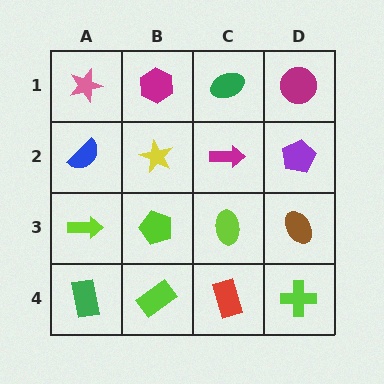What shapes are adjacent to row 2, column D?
A magenta circle (row 1, column D), a brown ellipse (row 3, column D), a magenta arrow (row 2, column C).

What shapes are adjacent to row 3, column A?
A blue semicircle (row 2, column A), a green rectangle (row 4, column A), a lime pentagon (row 3, column B).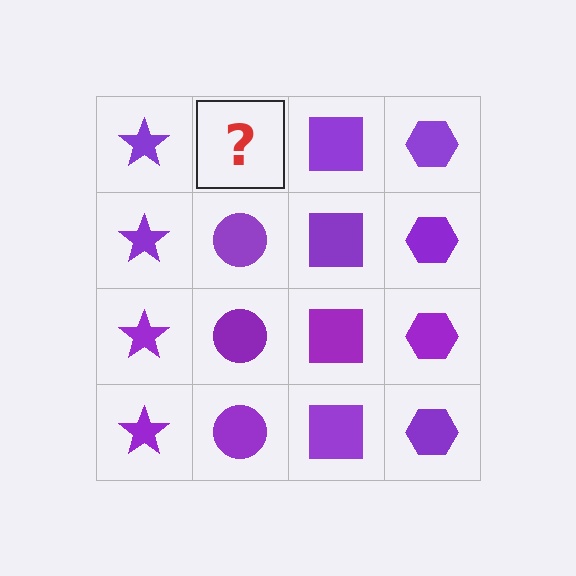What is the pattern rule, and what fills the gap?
The rule is that each column has a consistent shape. The gap should be filled with a purple circle.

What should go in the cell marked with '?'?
The missing cell should contain a purple circle.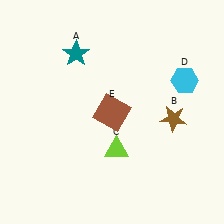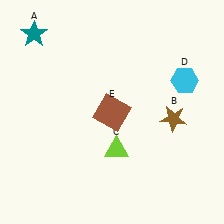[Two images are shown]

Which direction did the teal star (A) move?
The teal star (A) moved left.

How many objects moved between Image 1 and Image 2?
1 object moved between the two images.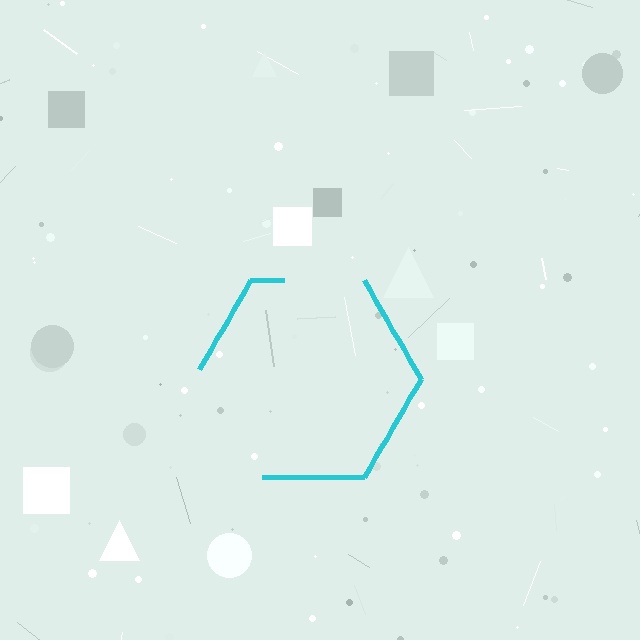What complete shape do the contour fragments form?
The contour fragments form a hexagon.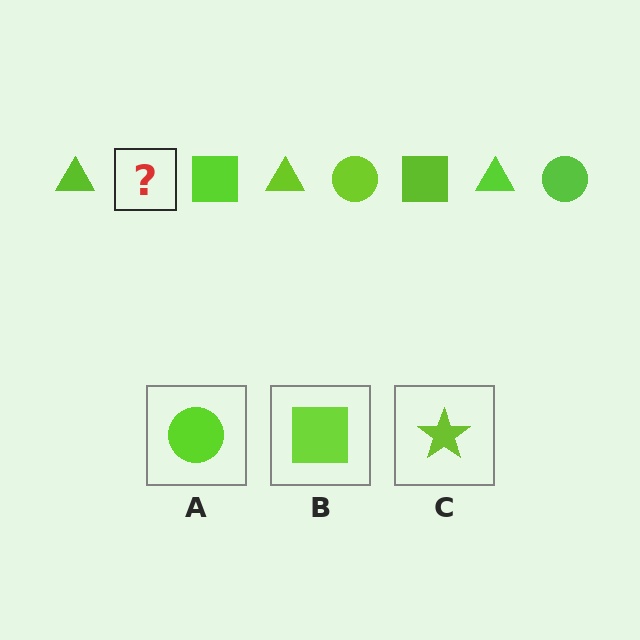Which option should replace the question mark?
Option A.